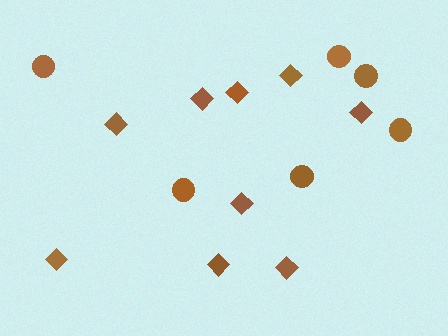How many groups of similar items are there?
There are 2 groups: one group of circles (6) and one group of diamonds (9).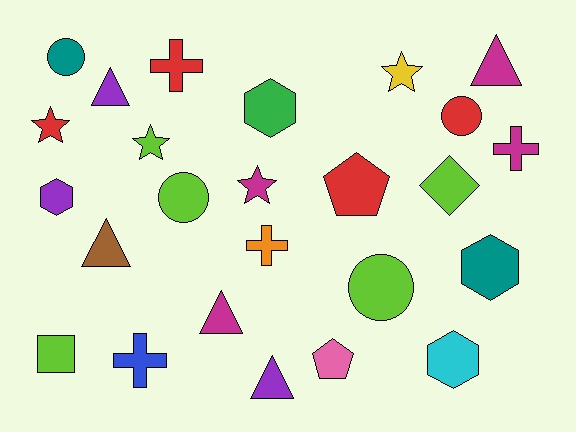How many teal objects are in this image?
There are 2 teal objects.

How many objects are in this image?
There are 25 objects.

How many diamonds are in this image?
There is 1 diamond.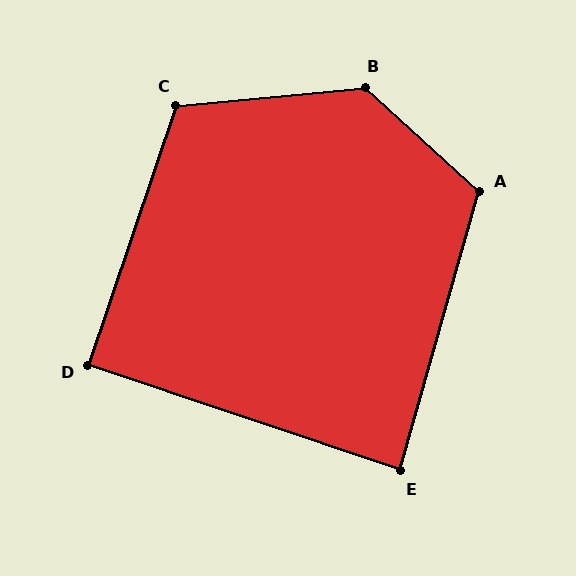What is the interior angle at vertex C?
Approximately 114 degrees (obtuse).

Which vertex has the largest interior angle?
B, at approximately 132 degrees.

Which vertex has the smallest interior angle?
E, at approximately 87 degrees.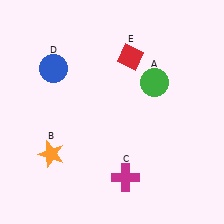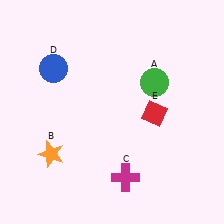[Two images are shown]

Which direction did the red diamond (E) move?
The red diamond (E) moved down.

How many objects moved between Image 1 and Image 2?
1 object moved between the two images.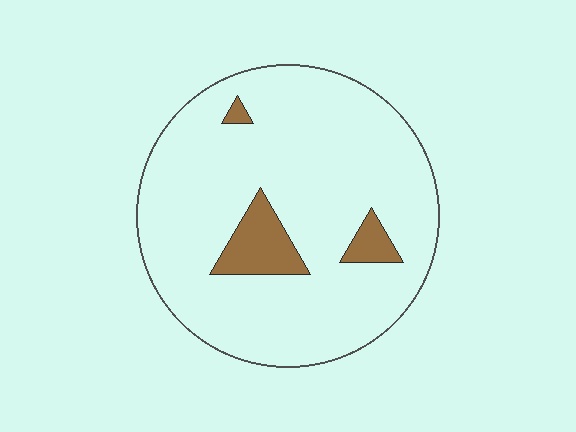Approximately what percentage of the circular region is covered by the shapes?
Approximately 10%.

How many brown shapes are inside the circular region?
3.